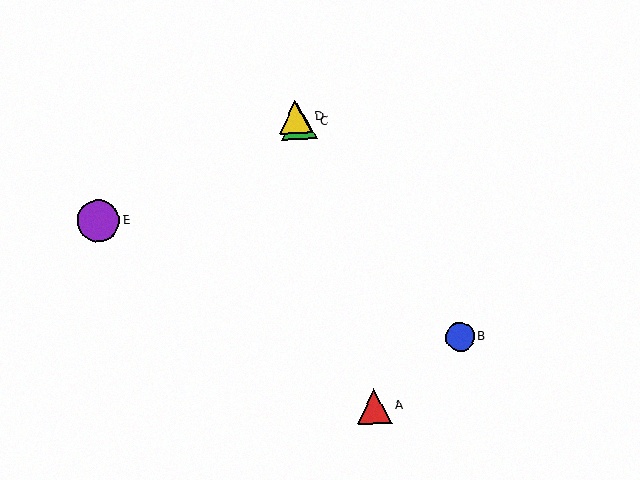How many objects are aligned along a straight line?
3 objects (B, C, D) are aligned along a straight line.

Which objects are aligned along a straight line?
Objects B, C, D are aligned along a straight line.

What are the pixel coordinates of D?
Object D is at (295, 117).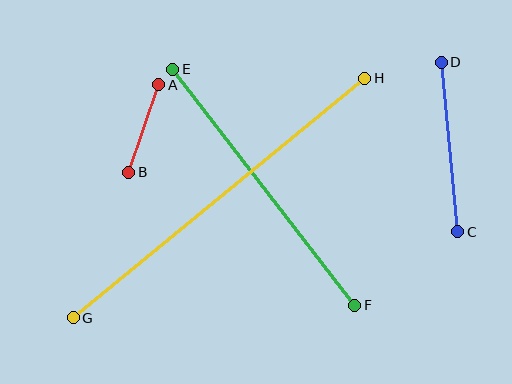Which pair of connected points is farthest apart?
Points G and H are farthest apart.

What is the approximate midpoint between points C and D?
The midpoint is at approximately (450, 147) pixels.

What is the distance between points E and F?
The distance is approximately 298 pixels.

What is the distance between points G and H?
The distance is approximately 377 pixels.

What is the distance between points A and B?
The distance is approximately 92 pixels.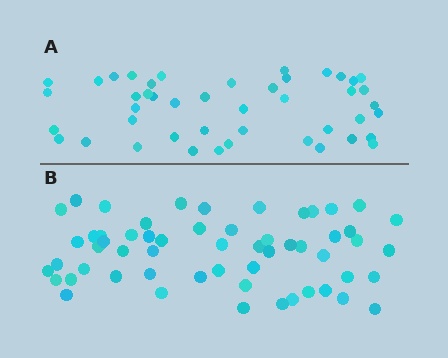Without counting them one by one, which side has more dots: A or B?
Region B (the bottom region) has more dots.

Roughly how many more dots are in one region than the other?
Region B has roughly 12 or so more dots than region A.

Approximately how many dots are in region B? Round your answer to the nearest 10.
About 60 dots. (The exact count is 57, which rounds to 60.)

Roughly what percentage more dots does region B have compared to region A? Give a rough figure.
About 25% more.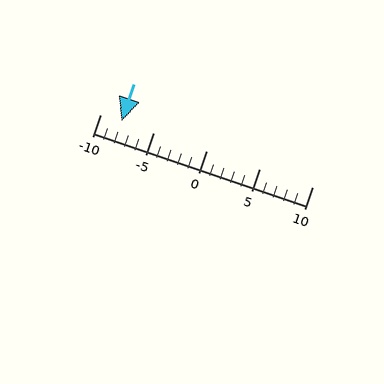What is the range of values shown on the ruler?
The ruler shows values from -10 to 10.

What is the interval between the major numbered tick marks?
The major tick marks are spaced 5 units apart.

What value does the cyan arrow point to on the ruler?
The cyan arrow points to approximately -8.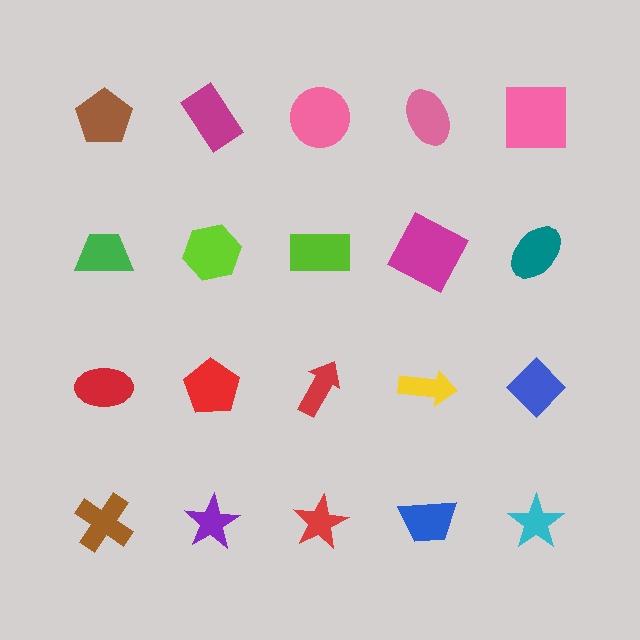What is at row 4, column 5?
A cyan star.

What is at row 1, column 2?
A magenta rectangle.